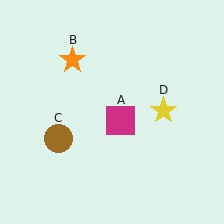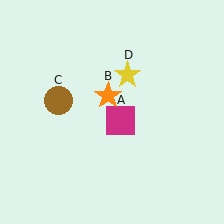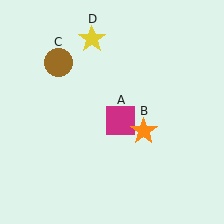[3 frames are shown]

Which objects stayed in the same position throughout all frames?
Magenta square (object A) remained stationary.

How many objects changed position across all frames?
3 objects changed position: orange star (object B), brown circle (object C), yellow star (object D).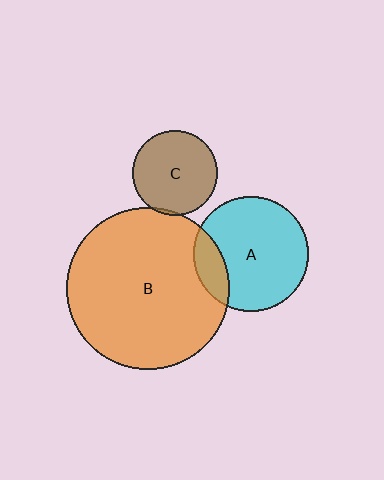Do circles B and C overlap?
Yes.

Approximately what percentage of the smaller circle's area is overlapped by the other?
Approximately 5%.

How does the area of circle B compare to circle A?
Approximately 2.0 times.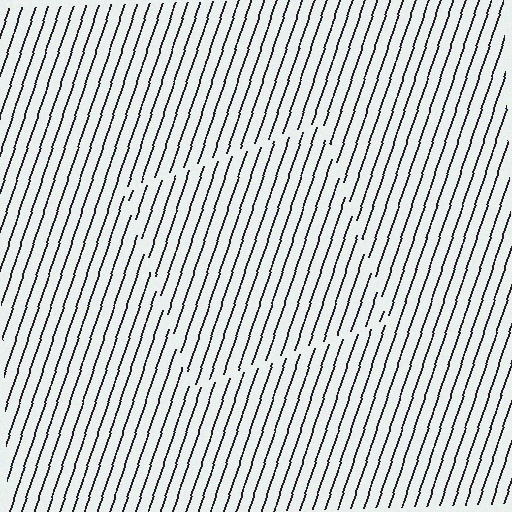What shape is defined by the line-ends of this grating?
An illusory square. The interior of the shape contains the same grating, shifted by half a period — the contour is defined by the phase discontinuity where line-ends from the inner and outer gratings abut.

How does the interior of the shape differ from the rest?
The interior of the shape contains the same grating, shifted by half a period — the contour is defined by the phase discontinuity where line-ends from the inner and outer gratings abut.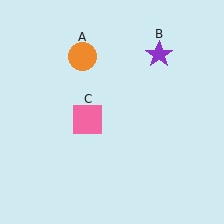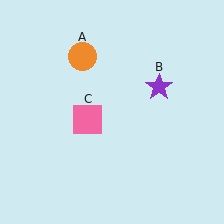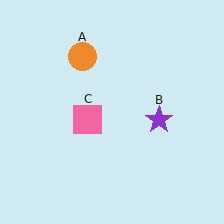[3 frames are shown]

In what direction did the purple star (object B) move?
The purple star (object B) moved down.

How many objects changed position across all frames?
1 object changed position: purple star (object B).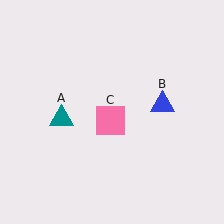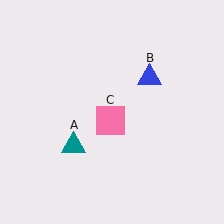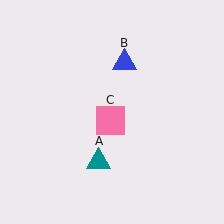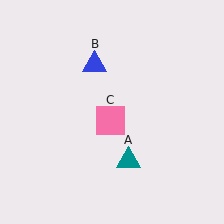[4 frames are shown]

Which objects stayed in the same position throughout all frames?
Pink square (object C) remained stationary.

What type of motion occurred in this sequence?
The teal triangle (object A), blue triangle (object B) rotated counterclockwise around the center of the scene.